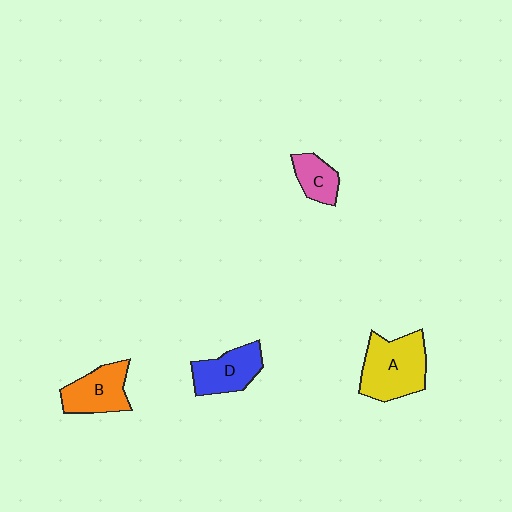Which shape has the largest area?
Shape A (yellow).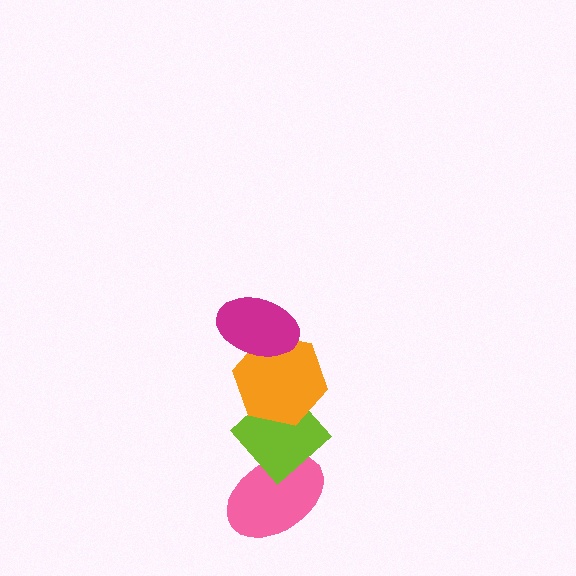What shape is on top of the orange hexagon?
The magenta ellipse is on top of the orange hexagon.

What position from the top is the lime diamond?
The lime diamond is 3rd from the top.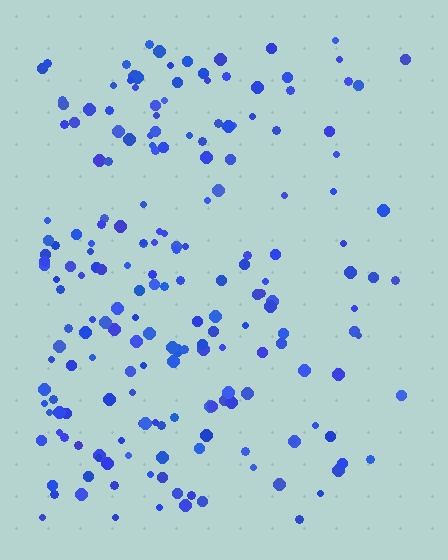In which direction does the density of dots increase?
From right to left, with the left side densest.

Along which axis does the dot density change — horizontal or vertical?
Horizontal.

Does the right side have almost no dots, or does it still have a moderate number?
Still a moderate number, just noticeably fewer than the left.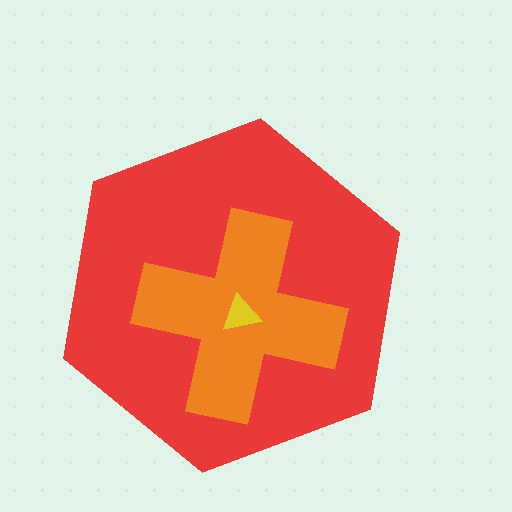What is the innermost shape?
The yellow triangle.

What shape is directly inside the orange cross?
The yellow triangle.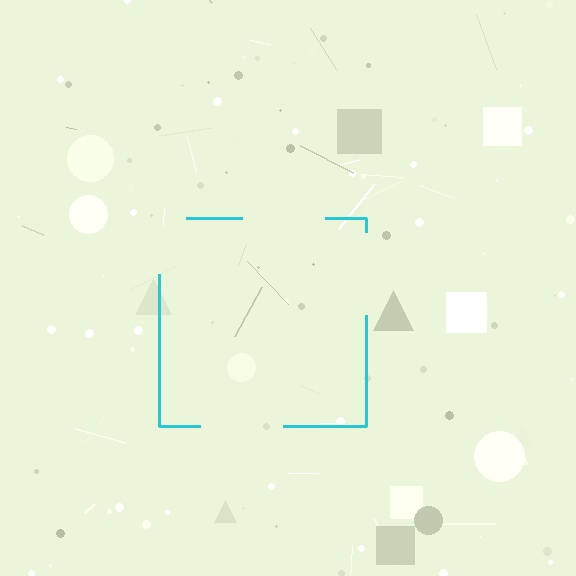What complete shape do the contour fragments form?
The contour fragments form a square.